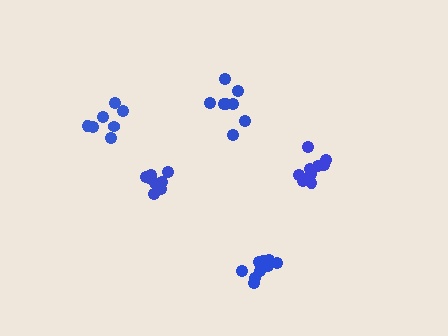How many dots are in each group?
Group 1: 10 dots, Group 2: 10 dots, Group 3: 9 dots, Group 4: 8 dots, Group 5: 7 dots (44 total).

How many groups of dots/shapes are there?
There are 5 groups.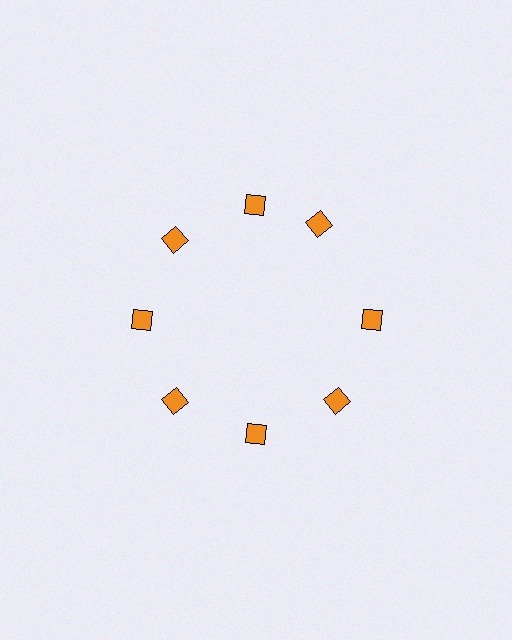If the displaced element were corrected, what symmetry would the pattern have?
It would have 8-fold rotational symmetry — the pattern would map onto itself every 45 degrees.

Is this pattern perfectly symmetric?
No. The 8 orange diamonds are arranged in a ring, but one element near the 2 o'clock position is rotated out of alignment along the ring, breaking the 8-fold rotational symmetry.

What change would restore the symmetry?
The symmetry would be restored by rotating it back into even spacing with its neighbors so that all 8 diamonds sit at equal angles and equal distance from the center.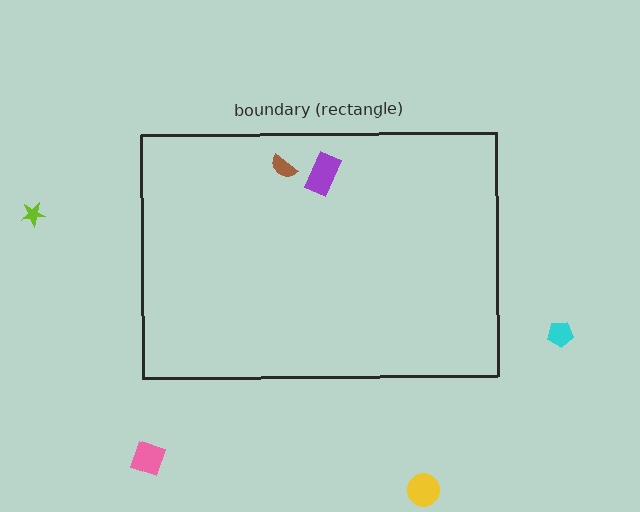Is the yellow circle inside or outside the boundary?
Outside.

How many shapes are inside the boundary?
2 inside, 4 outside.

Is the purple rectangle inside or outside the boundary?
Inside.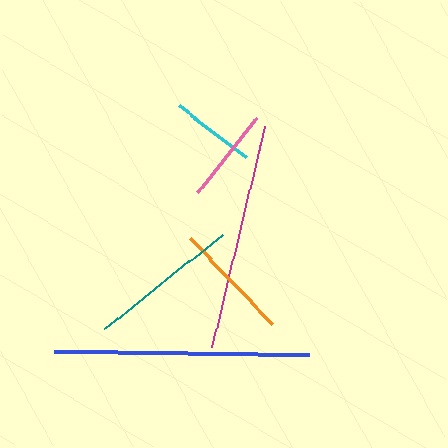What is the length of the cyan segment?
The cyan segment is approximately 86 pixels long.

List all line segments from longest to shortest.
From longest to shortest: blue, magenta, teal, orange, pink, cyan.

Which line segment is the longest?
The blue line is the longest at approximately 255 pixels.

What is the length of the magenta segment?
The magenta segment is approximately 227 pixels long.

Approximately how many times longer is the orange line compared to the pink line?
The orange line is approximately 1.3 times the length of the pink line.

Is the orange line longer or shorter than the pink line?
The orange line is longer than the pink line.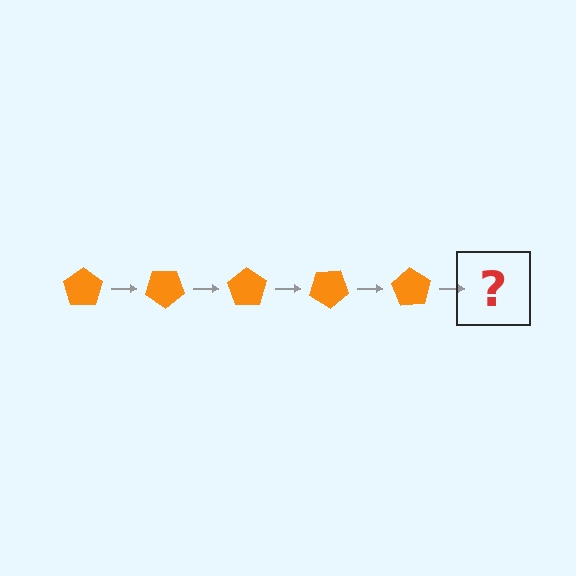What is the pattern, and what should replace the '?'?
The pattern is that the pentagon rotates 35 degrees each step. The '?' should be an orange pentagon rotated 175 degrees.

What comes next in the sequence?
The next element should be an orange pentagon rotated 175 degrees.